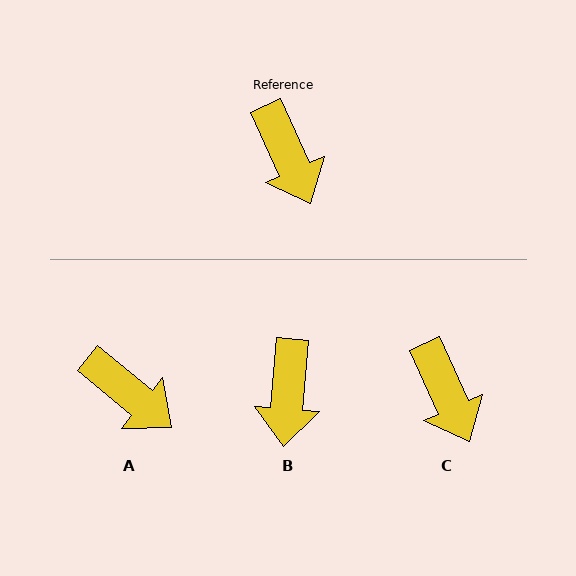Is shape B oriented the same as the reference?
No, it is off by about 29 degrees.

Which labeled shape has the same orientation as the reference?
C.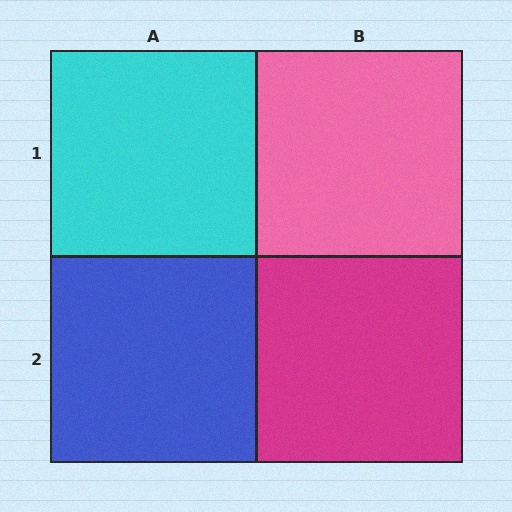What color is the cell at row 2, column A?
Blue.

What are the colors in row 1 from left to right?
Cyan, pink.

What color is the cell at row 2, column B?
Magenta.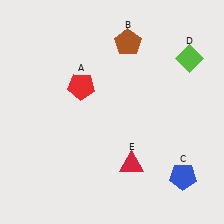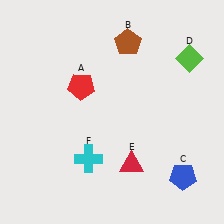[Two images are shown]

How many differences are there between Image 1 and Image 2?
There is 1 difference between the two images.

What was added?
A cyan cross (F) was added in Image 2.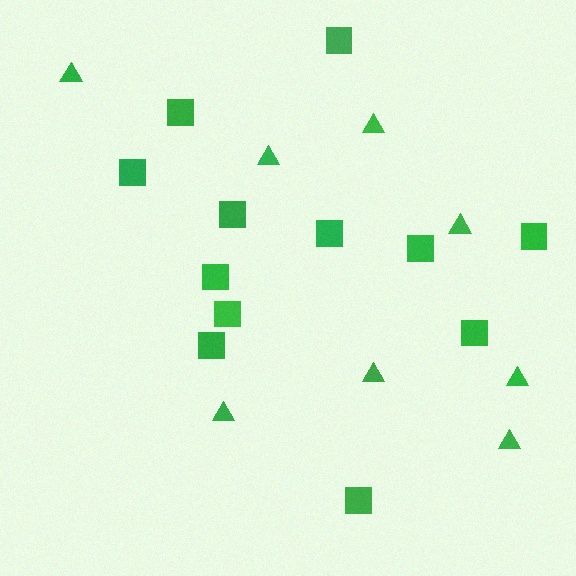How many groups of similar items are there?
There are 2 groups: one group of triangles (8) and one group of squares (12).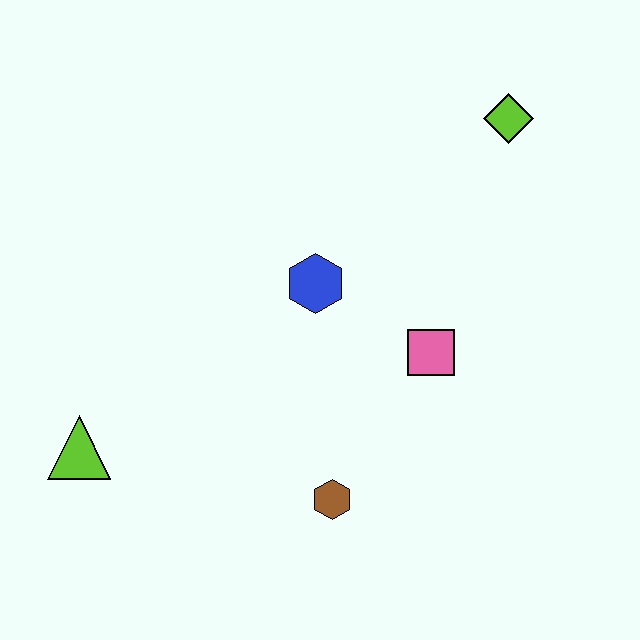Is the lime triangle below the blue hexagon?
Yes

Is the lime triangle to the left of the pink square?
Yes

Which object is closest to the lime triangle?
The brown hexagon is closest to the lime triangle.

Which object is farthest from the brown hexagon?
The lime diamond is farthest from the brown hexagon.